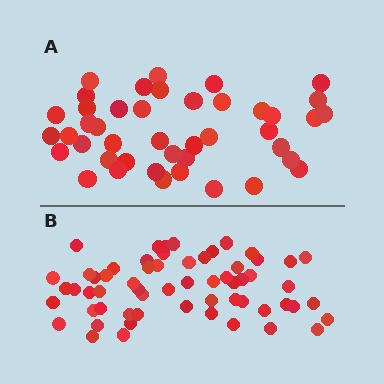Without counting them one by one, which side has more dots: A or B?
Region B (the bottom region) has more dots.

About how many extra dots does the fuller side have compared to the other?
Region B has approximately 15 more dots than region A.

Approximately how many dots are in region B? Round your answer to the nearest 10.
About 60 dots.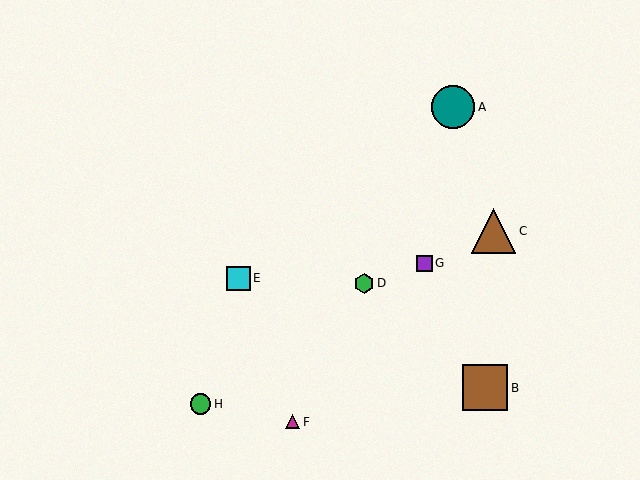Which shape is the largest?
The brown square (labeled B) is the largest.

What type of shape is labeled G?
Shape G is a purple square.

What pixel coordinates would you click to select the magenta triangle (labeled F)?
Click at (292, 422) to select the magenta triangle F.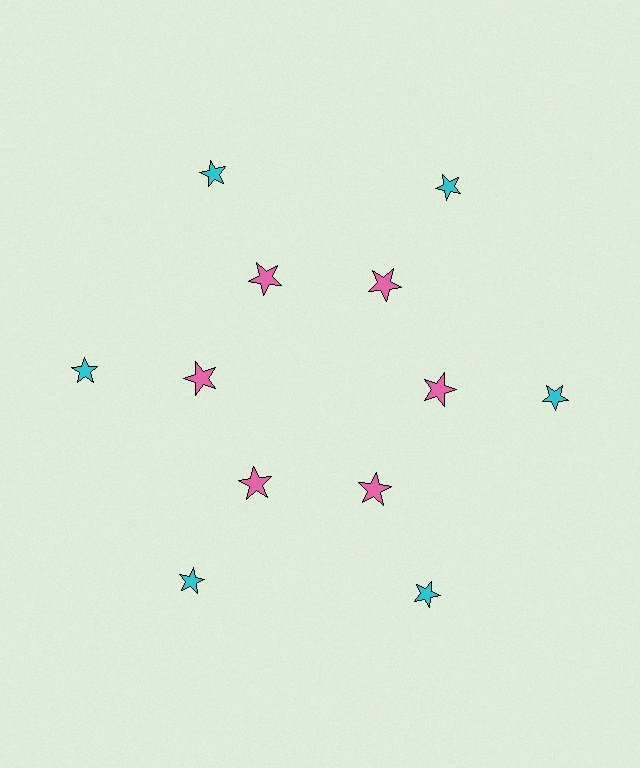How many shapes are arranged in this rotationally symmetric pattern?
There are 12 shapes, arranged in 6 groups of 2.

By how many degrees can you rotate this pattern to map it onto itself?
The pattern maps onto itself every 60 degrees of rotation.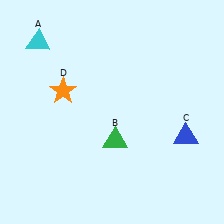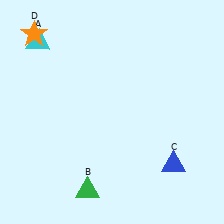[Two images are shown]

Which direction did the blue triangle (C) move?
The blue triangle (C) moved down.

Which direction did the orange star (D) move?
The orange star (D) moved up.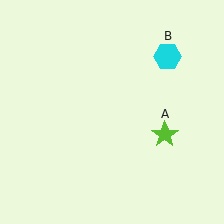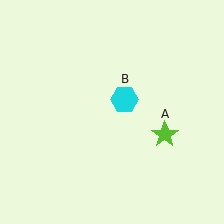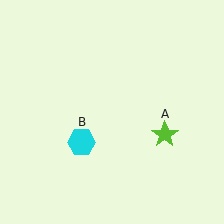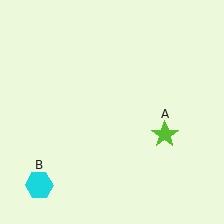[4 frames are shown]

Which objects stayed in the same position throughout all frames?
Lime star (object A) remained stationary.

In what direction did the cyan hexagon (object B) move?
The cyan hexagon (object B) moved down and to the left.